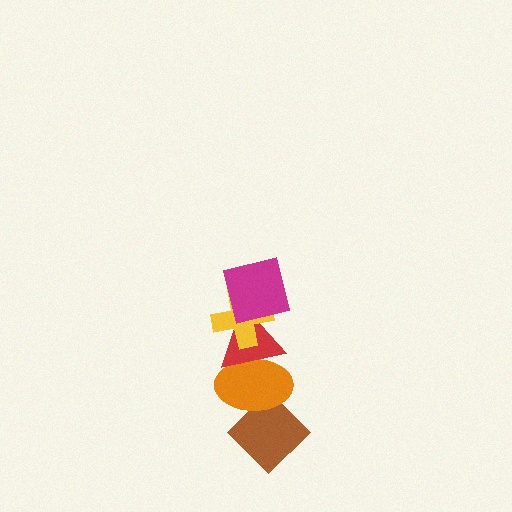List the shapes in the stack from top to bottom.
From top to bottom: the magenta square, the yellow cross, the red triangle, the orange ellipse, the brown diamond.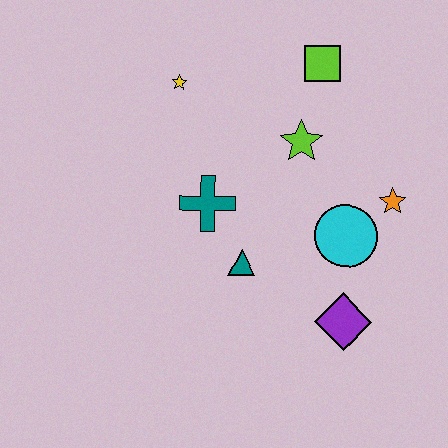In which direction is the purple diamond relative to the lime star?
The purple diamond is below the lime star.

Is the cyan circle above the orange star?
No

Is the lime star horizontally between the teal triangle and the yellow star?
No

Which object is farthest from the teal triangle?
The lime square is farthest from the teal triangle.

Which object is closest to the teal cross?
The teal triangle is closest to the teal cross.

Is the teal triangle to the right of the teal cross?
Yes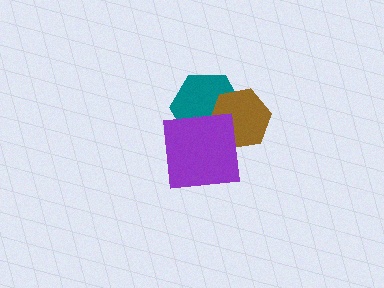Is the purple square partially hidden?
No, no other shape covers it.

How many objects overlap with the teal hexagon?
2 objects overlap with the teal hexagon.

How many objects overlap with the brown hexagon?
2 objects overlap with the brown hexagon.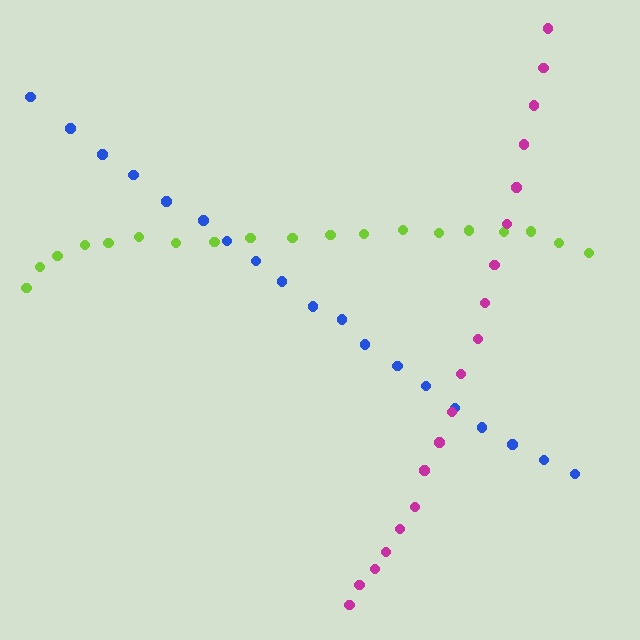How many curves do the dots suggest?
There are 3 distinct paths.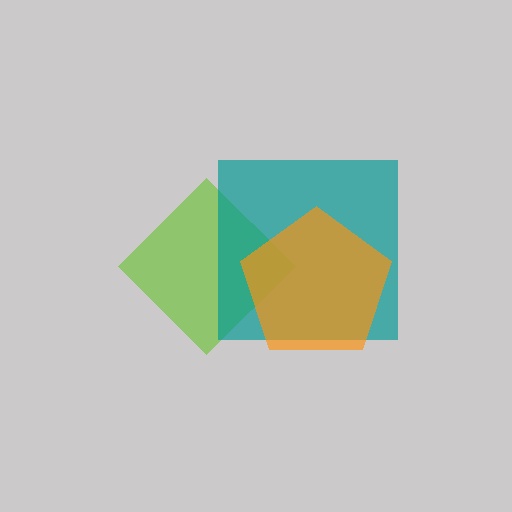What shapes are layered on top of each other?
The layered shapes are: a lime diamond, a teal square, an orange pentagon.